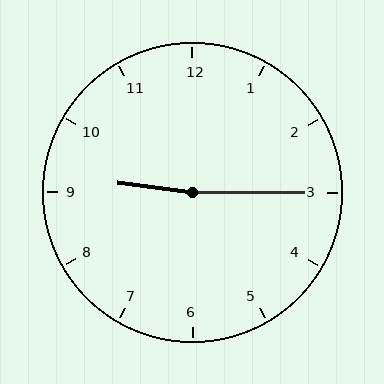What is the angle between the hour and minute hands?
Approximately 172 degrees.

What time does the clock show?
9:15.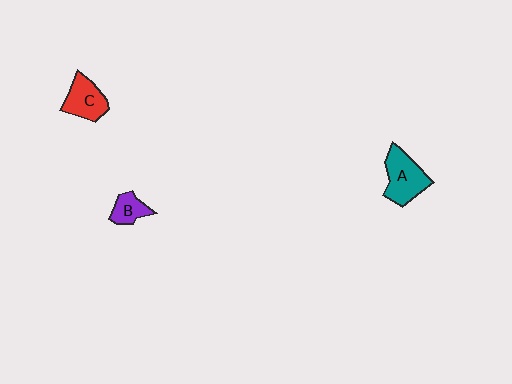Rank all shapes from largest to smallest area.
From largest to smallest: A (teal), C (red), B (purple).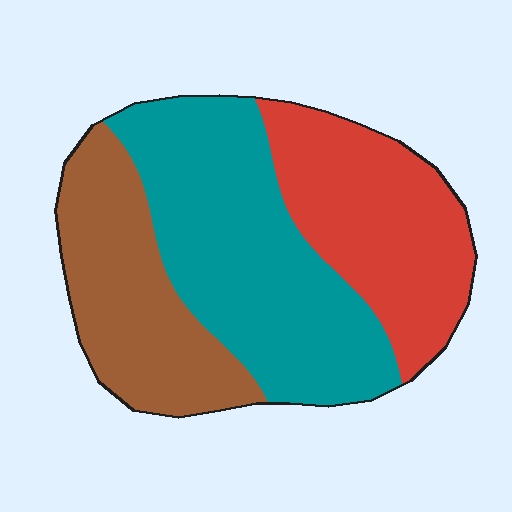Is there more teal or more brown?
Teal.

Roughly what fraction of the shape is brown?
Brown takes up about one quarter (1/4) of the shape.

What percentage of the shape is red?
Red takes up about one third (1/3) of the shape.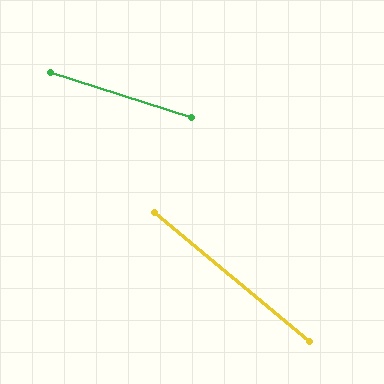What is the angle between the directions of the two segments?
Approximately 22 degrees.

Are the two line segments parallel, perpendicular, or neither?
Neither parallel nor perpendicular — they differ by about 22°.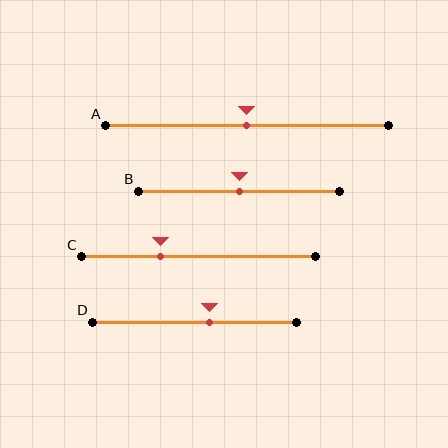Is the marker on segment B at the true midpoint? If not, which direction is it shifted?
Yes, the marker on segment B is at the true midpoint.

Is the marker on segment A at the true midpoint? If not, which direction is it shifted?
Yes, the marker on segment A is at the true midpoint.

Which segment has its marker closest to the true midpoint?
Segment A has its marker closest to the true midpoint.